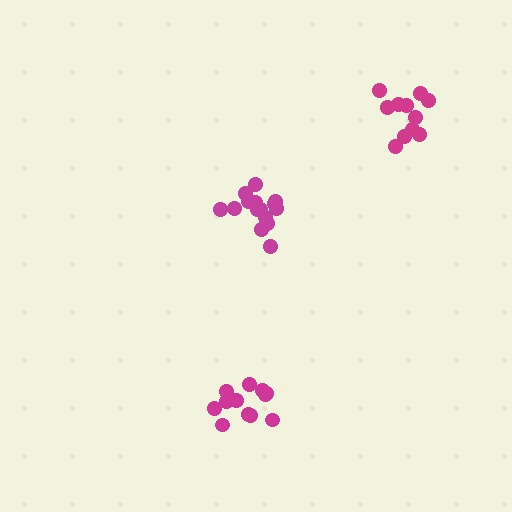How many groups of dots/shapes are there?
There are 3 groups.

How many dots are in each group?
Group 1: 12 dots, Group 2: 15 dots, Group 3: 11 dots (38 total).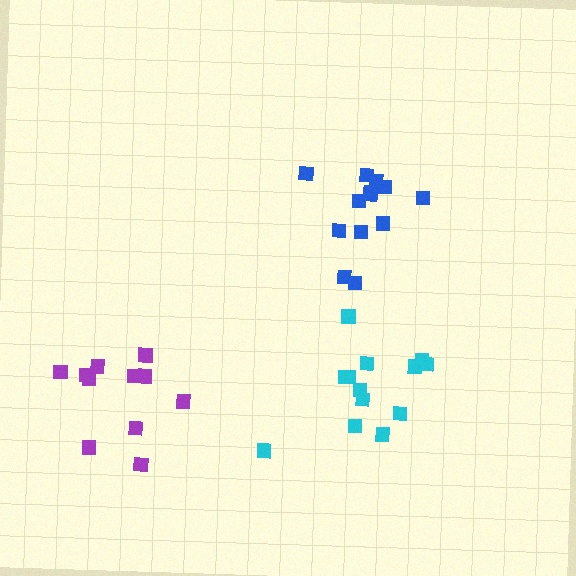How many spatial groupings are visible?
There are 3 spatial groupings.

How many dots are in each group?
Group 1: 11 dots, Group 2: 13 dots, Group 3: 13 dots (37 total).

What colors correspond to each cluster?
The clusters are colored: purple, blue, cyan.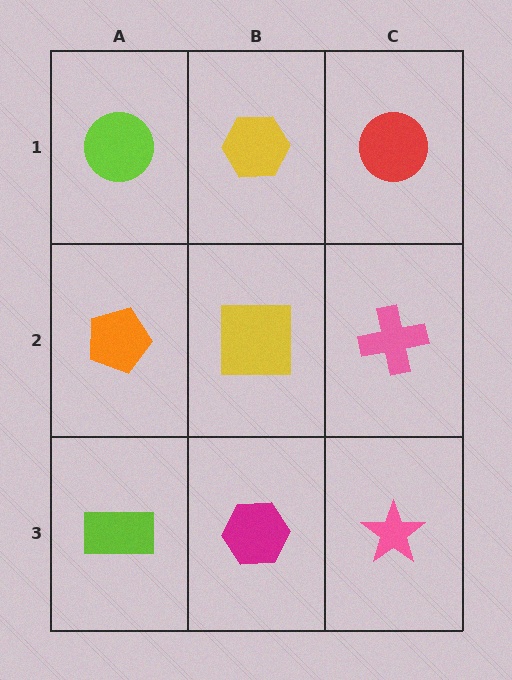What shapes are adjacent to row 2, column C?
A red circle (row 1, column C), a pink star (row 3, column C), a yellow square (row 2, column B).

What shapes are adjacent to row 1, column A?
An orange pentagon (row 2, column A), a yellow hexagon (row 1, column B).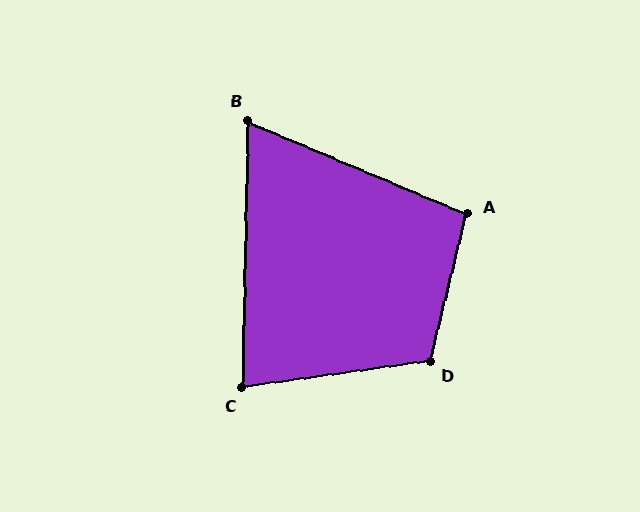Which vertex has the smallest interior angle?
B, at approximately 68 degrees.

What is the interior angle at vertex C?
Approximately 81 degrees (acute).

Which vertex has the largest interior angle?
D, at approximately 112 degrees.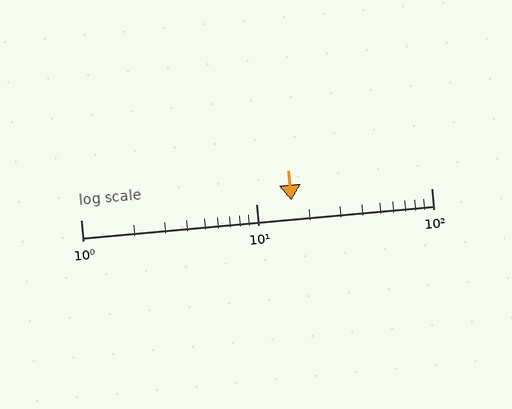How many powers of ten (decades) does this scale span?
The scale spans 2 decades, from 1 to 100.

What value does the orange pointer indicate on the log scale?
The pointer indicates approximately 16.